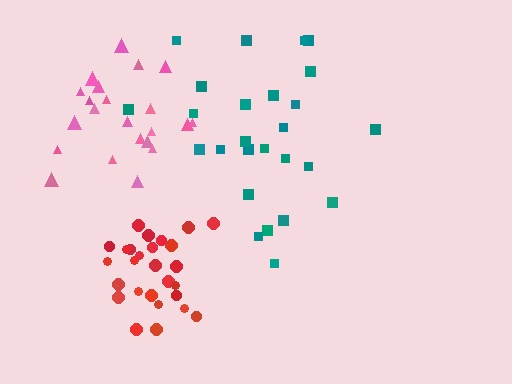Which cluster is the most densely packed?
Red.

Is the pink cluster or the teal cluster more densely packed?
Pink.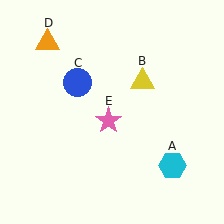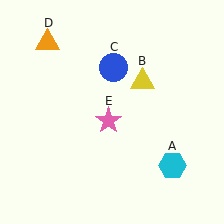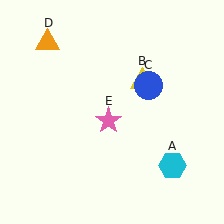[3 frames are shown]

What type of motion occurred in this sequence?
The blue circle (object C) rotated clockwise around the center of the scene.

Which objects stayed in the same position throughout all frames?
Cyan hexagon (object A) and yellow triangle (object B) and orange triangle (object D) and pink star (object E) remained stationary.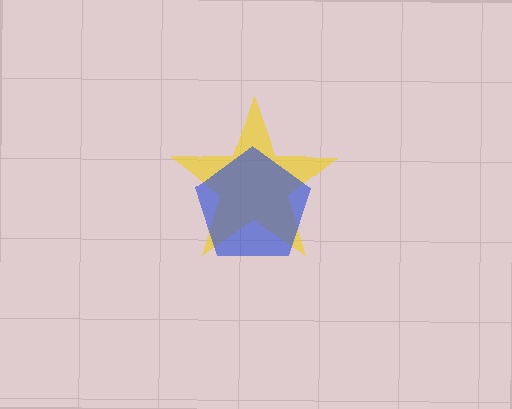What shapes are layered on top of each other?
The layered shapes are: a yellow star, a blue pentagon.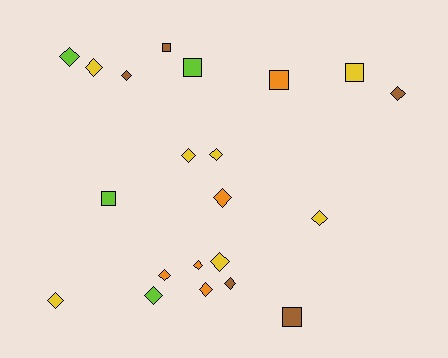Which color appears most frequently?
Yellow, with 7 objects.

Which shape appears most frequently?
Diamond, with 15 objects.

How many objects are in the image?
There are 21 objects.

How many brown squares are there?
There are 2 brown squares.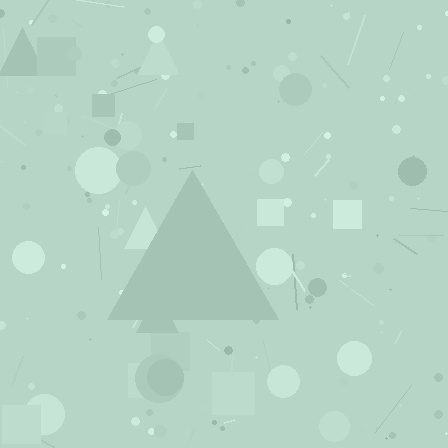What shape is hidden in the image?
A triangle is hidden in the image.